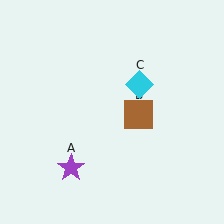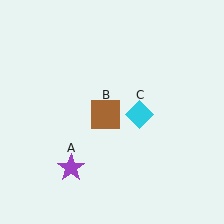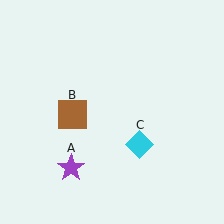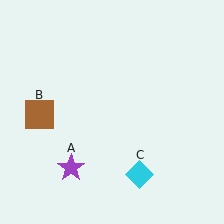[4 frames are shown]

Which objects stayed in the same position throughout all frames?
Purple star (object A) remained stationary.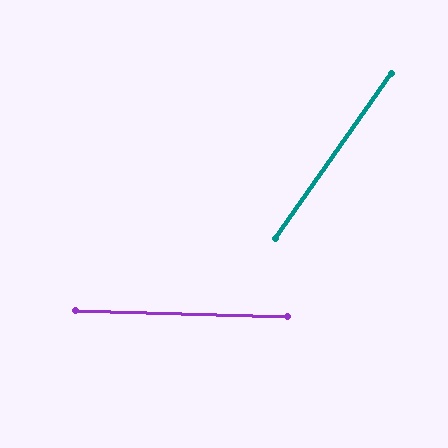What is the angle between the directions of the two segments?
Approximately 57 degrees.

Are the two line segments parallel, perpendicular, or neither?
Neither parallel nor perpendicular — they differ by about 57°.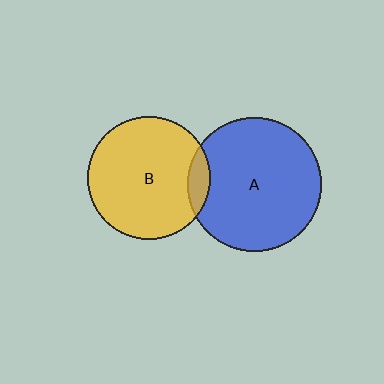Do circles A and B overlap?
Yes.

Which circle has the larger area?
Circle A (blue).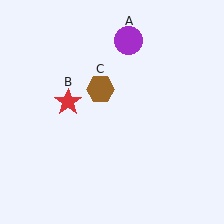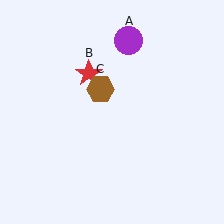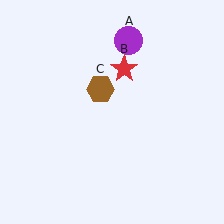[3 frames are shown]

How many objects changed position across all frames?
1 object changed position: red star (object B).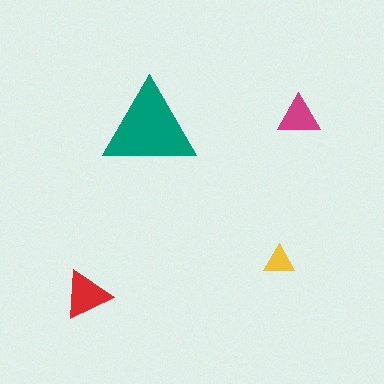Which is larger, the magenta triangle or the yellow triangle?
The magenta one.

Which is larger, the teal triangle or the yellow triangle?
The teal one.